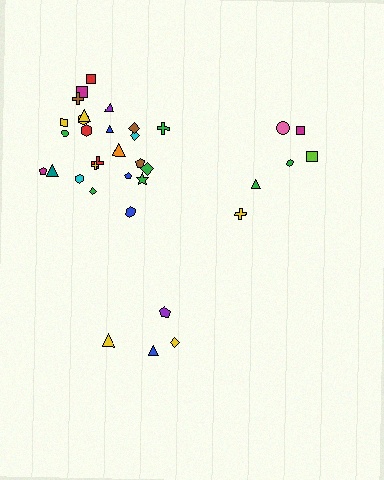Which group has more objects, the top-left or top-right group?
The top-left group.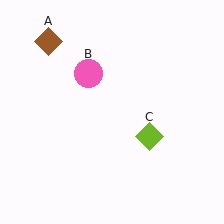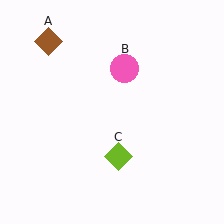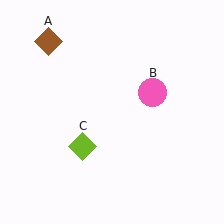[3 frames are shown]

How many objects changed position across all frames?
2 objects changed position: pink circle (object B), lime diamond (object C).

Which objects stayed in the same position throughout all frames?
Brown diamond (object A) remained stationary.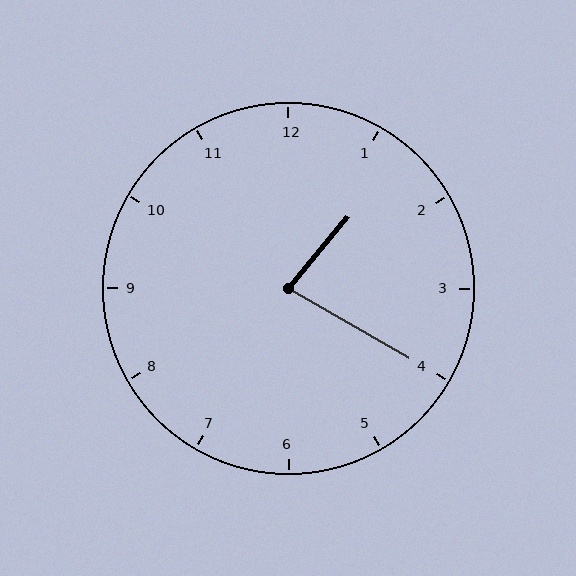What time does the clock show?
1:20.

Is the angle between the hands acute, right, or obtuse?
It is acute.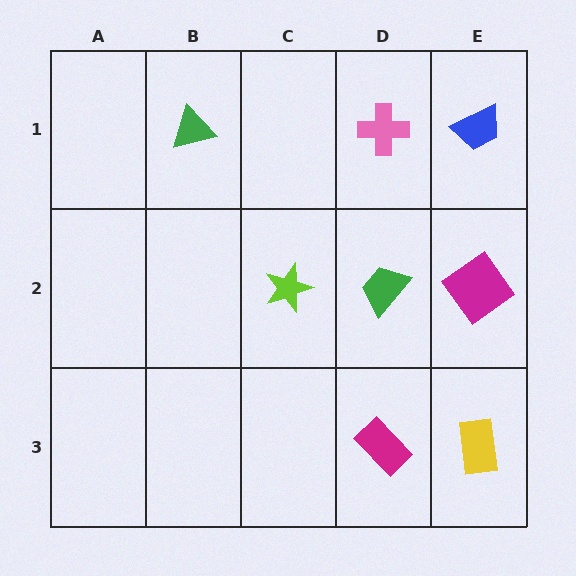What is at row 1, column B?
A green triangle.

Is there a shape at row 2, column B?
No, that cell is empty.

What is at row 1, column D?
A pink cross.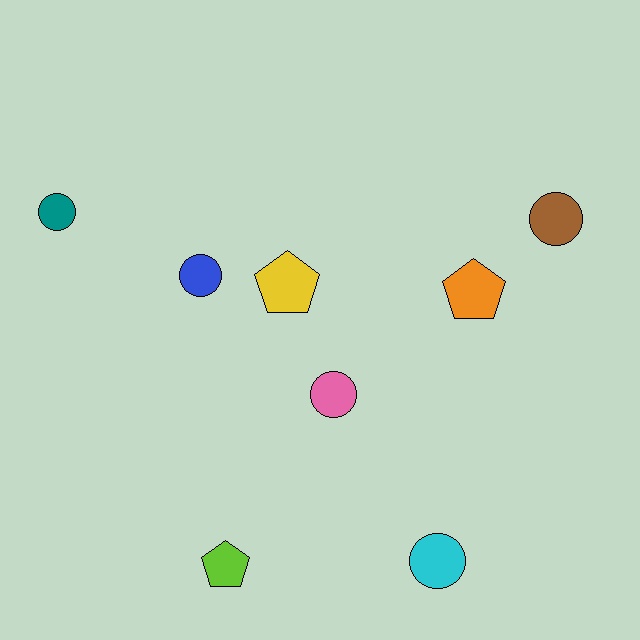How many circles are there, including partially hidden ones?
There are 5 circles.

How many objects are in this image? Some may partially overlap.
There are 8 objects.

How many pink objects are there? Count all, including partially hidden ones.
There is 1 pink object.